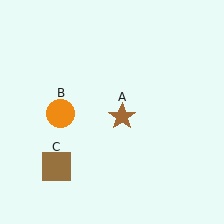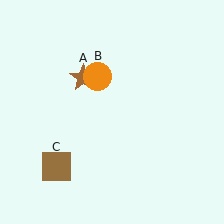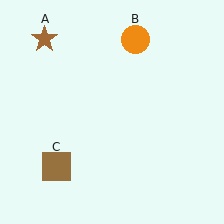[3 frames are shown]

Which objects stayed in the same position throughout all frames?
Brown square (object C) remained stationary.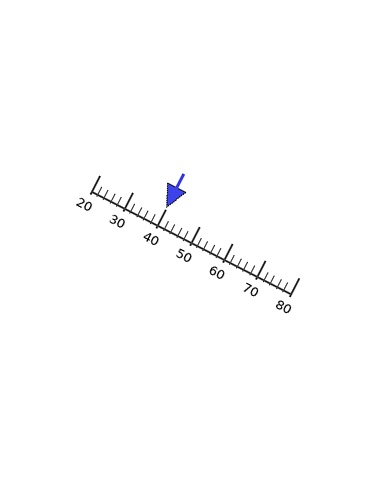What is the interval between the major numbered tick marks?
The major tick marks are spaced 10 units apart.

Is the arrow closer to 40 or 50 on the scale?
The arrow is closer to 40.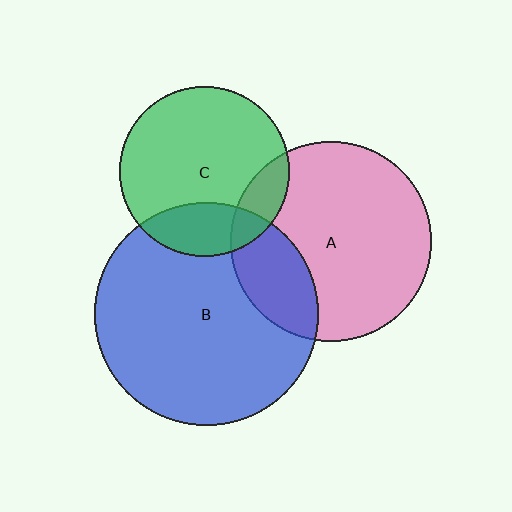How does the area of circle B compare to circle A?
Approximately 1.2 times.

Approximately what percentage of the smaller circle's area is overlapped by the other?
Approximately 15%.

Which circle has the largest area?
Circle B (blue).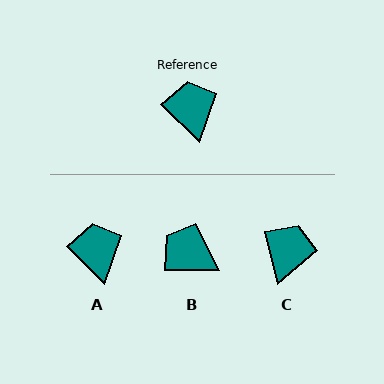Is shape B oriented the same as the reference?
No, it is off by about 46 degrees.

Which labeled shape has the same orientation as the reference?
A.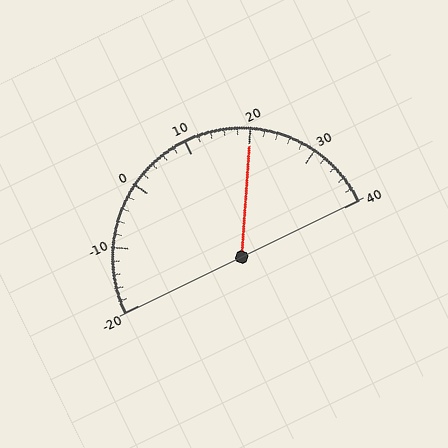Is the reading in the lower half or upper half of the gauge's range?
The reading is in the upper half of the range (-20 to 40).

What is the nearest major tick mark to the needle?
The nearest major tick mark is 20.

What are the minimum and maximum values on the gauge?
The gauge ranges from -20 to 40.